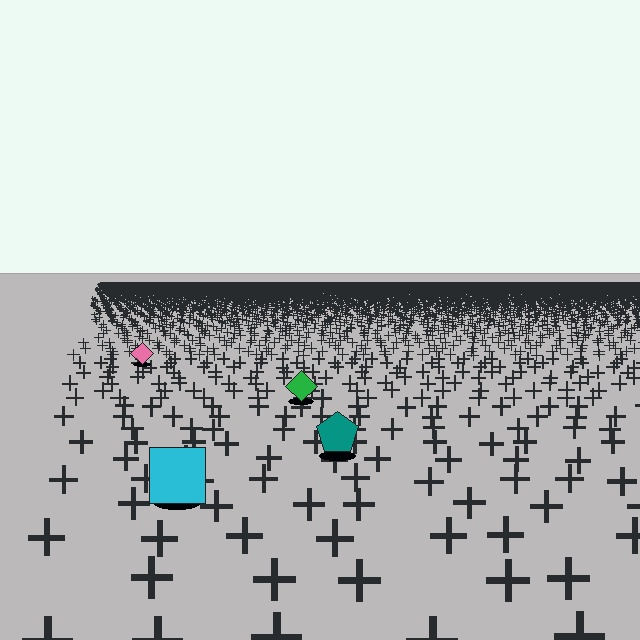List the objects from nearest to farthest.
From nearest to farthest: the cyan square, the teal pentagon, the green diamond, the pink diamond.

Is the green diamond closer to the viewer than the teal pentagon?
No. The teal pentagon is closer — you can tell from the texture gradient: the ground texture is coarser near it.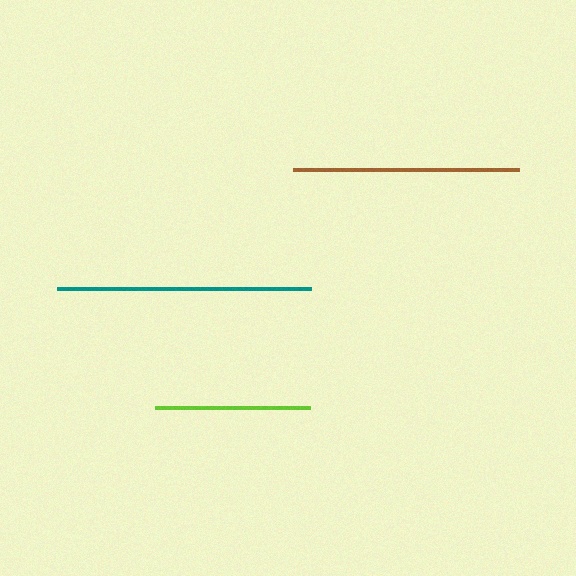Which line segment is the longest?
The teal line is the longest at approximately 255 pixels.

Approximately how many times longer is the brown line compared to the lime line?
The brown line is approximately 1.5 times the length of the lime line.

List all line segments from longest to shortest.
From longest to shortest: teal, brown, lime.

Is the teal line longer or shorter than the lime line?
The teal line is longer than the lime line.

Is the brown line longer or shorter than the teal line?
The teal line is longer than the brown line.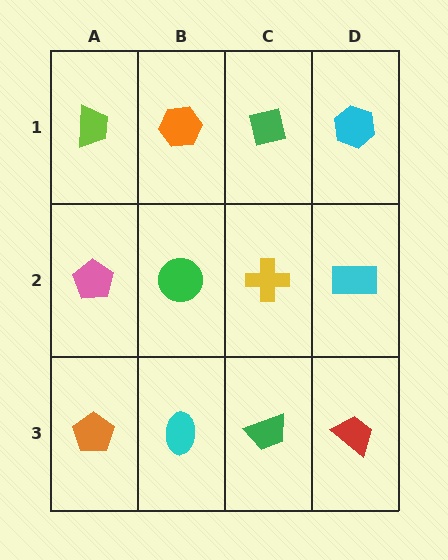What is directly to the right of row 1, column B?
A green square.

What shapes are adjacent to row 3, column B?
A green circle (row 2, column B), an orange pentagon (row 3, column A), a green trapezoid (row 3, column C).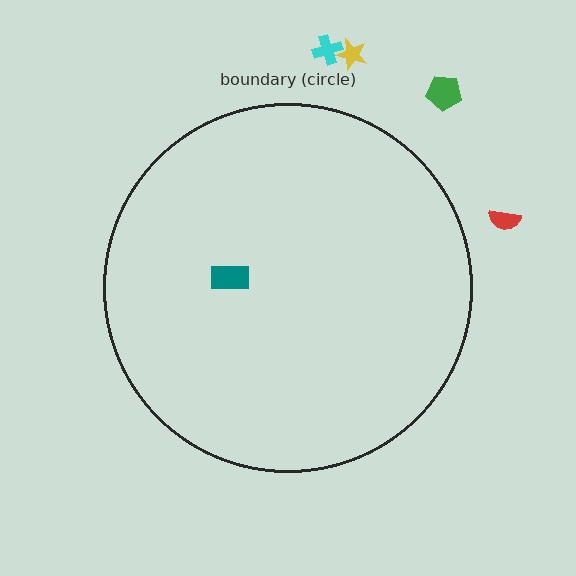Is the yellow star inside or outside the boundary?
Outside.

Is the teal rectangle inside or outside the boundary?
Inside.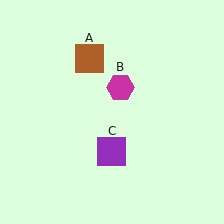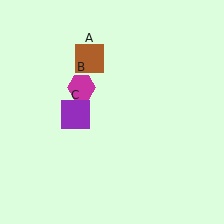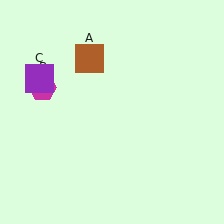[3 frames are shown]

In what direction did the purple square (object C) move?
The purple square (object C) moved up and to the left.